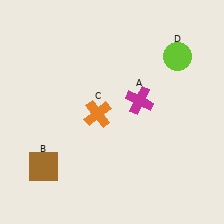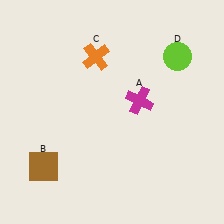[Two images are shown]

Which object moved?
The orange cross (C) moved up.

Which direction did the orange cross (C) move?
The orange cross (C) moved up.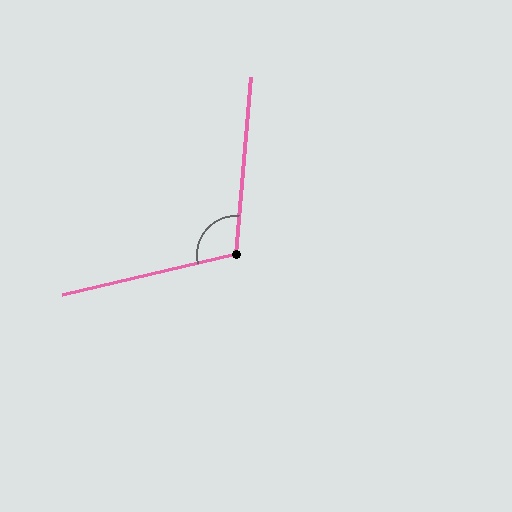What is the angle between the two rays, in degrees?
Approximately 108 degrees.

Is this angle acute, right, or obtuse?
It is obtuse.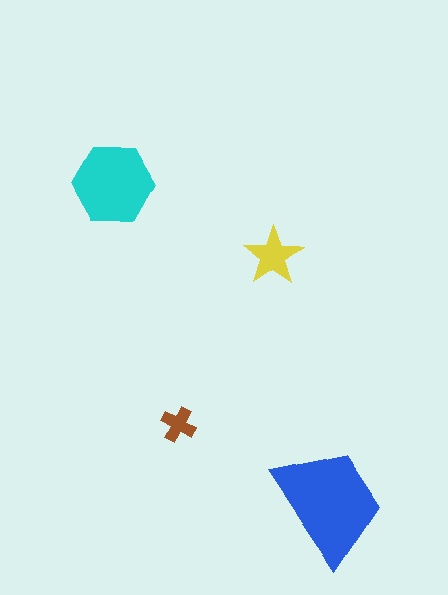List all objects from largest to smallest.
The blue trapezoid, the cyan hexagon, the yellow star, the brown cross.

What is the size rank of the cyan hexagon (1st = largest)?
2nd.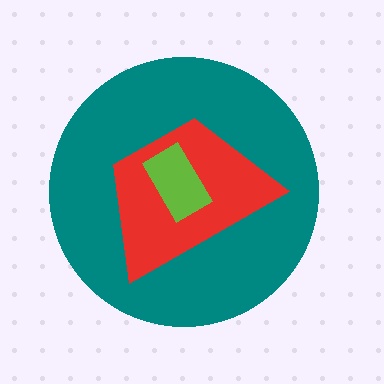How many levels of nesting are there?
3.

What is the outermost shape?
The teal circle.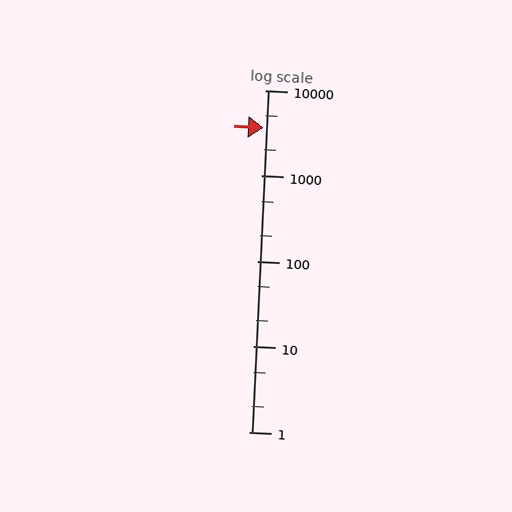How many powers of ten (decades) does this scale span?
The scale spans 4 decades, from 1 to 10000.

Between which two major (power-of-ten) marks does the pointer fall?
The pointer is between 1000 and 10000.